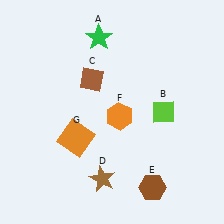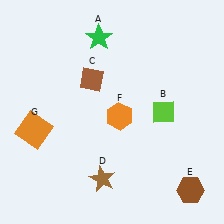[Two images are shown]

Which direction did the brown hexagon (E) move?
The brown hexagon (E) moved right.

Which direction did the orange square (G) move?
The orange square (G) moved left.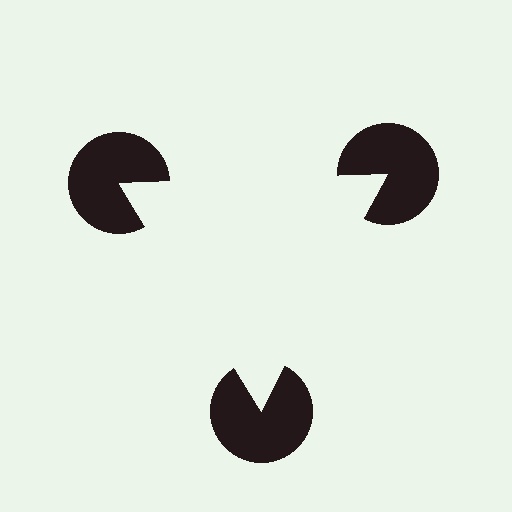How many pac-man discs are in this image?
There are 3 — one at each vertex of the illusory triangle.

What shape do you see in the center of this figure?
An illusory triangle — its edges are inferred from the aligned wedge cuts in the pac-man discs, not physically drawn.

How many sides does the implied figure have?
3 sides.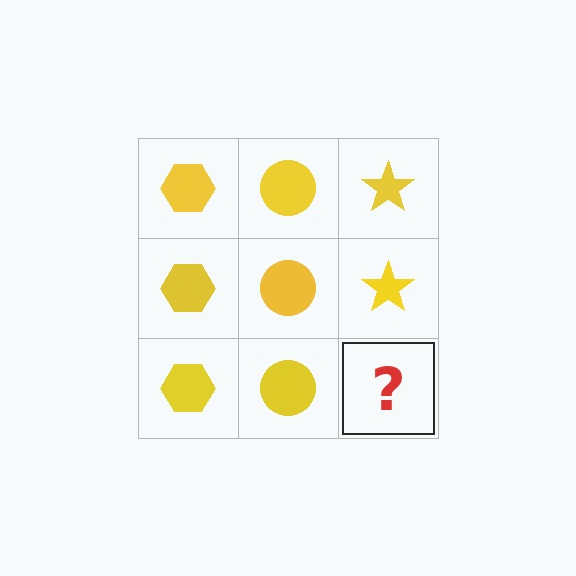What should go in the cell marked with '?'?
The missing cell should contain a yellow star.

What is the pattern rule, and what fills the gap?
The rule is that each column has a consistent shape. The gap should be filled with a yellow star.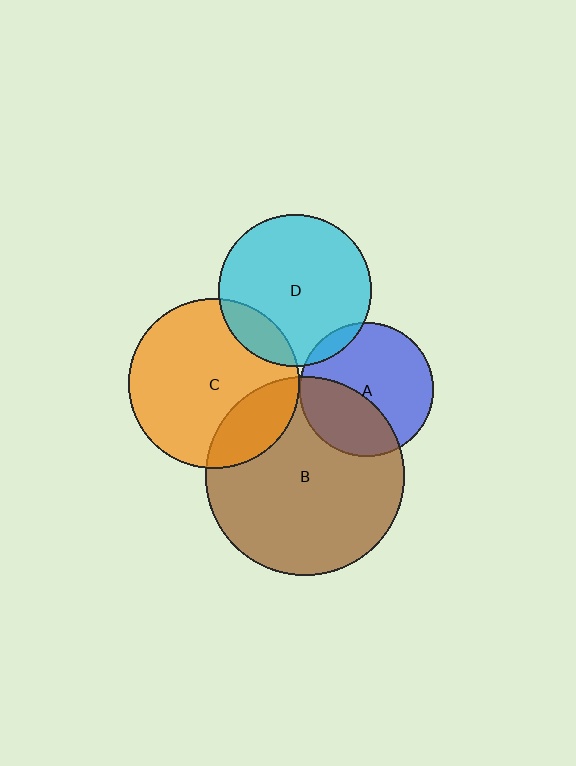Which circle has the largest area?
Circle B (brown).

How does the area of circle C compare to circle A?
Approximately 1.6 times.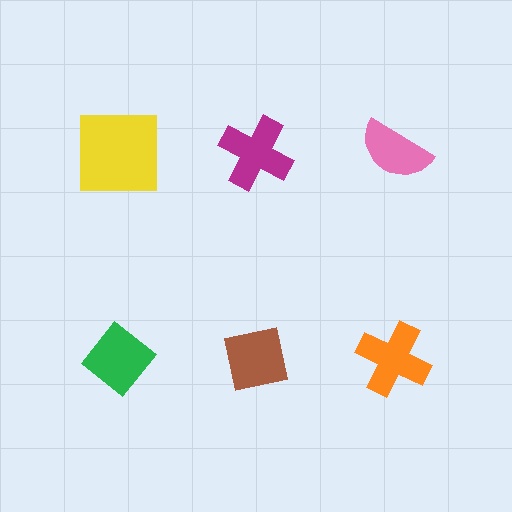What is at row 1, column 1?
A yellow square.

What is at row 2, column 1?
A green diamond.